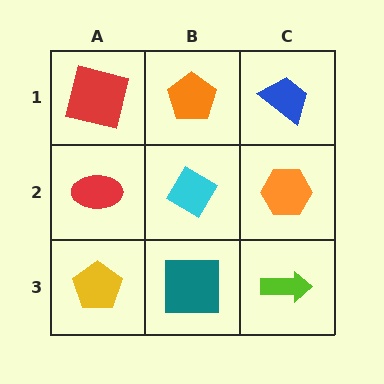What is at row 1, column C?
A blue trapezoid.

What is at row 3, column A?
A yellow pentagon.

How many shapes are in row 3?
3 shapes.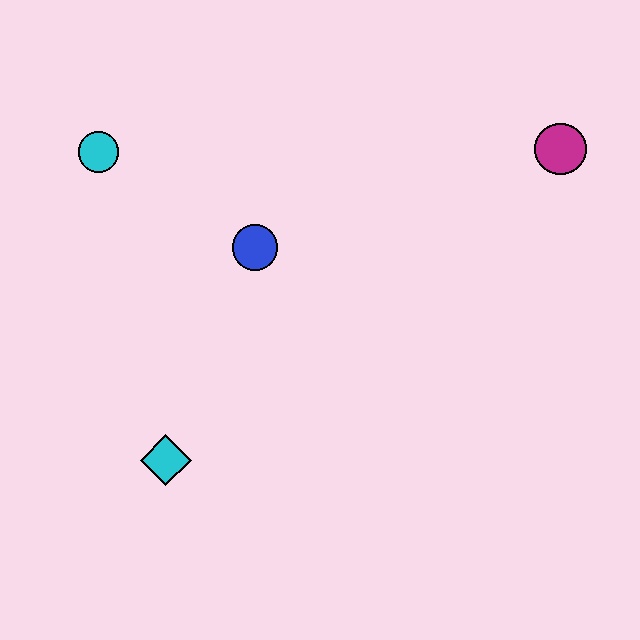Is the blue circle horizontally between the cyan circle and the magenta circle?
Yes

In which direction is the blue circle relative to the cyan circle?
The blue circle is to the right of the cyan circle.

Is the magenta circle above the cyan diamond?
Yes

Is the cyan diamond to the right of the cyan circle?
Yes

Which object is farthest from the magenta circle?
The cyan diamond is farthest from the magenta circle.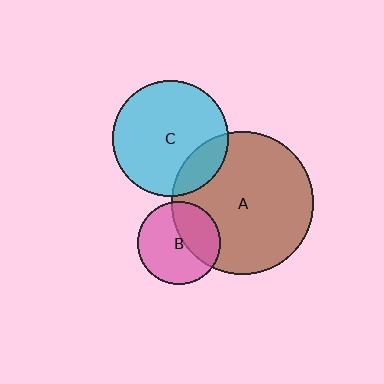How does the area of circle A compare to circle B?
Approximately 2.9 times.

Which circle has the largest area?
Circle A (brown).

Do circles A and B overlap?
Yes.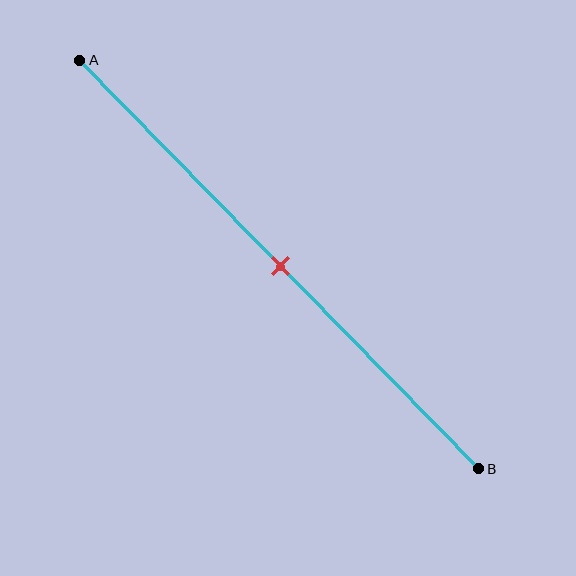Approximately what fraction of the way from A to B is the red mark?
The red mark is approximately 50% of the way from A to B.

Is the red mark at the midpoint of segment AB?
Yes, the mark is approximately at the midpoint.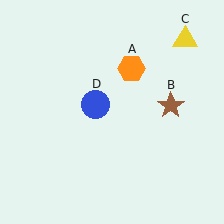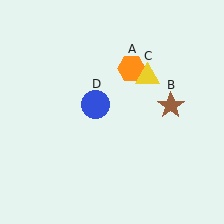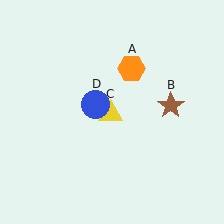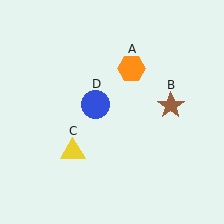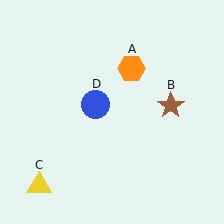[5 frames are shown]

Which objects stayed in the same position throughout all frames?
Orange hexagon (object A) and brown star (object B) and blue circle (object D) remained stationary.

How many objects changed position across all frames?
1 object changed position: yellow triangle (object C).